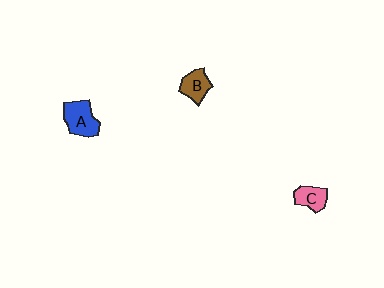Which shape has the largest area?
Shape A (blue).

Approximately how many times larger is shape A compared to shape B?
Approximately 1.4 times.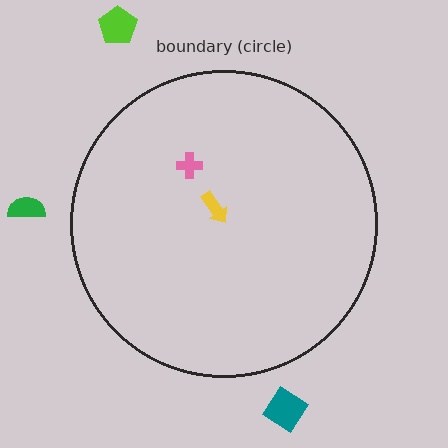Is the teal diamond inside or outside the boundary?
Outside.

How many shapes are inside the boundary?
2 inside, 3 outside.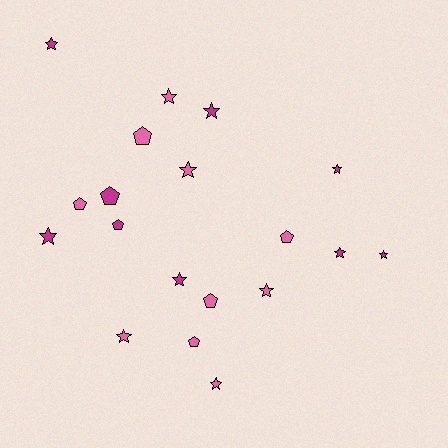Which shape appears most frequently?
Star, with 12 objects.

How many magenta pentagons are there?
There are 2 magenta pentagons.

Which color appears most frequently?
Pink, with 10 objects.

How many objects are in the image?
There are 19 objects.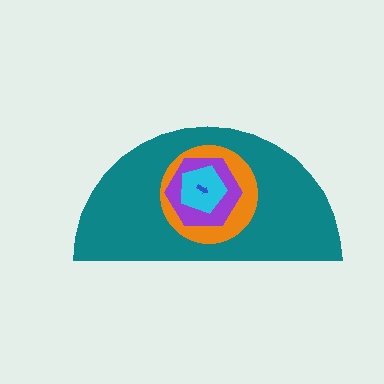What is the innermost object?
The blue arrow.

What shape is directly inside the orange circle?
The purple hexagon.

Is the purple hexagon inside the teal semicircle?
Yes.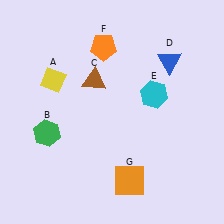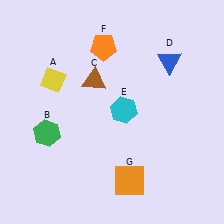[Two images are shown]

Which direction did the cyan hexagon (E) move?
The cyan hexagon (E) moved left.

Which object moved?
The cyan hexagon (E) moved left.